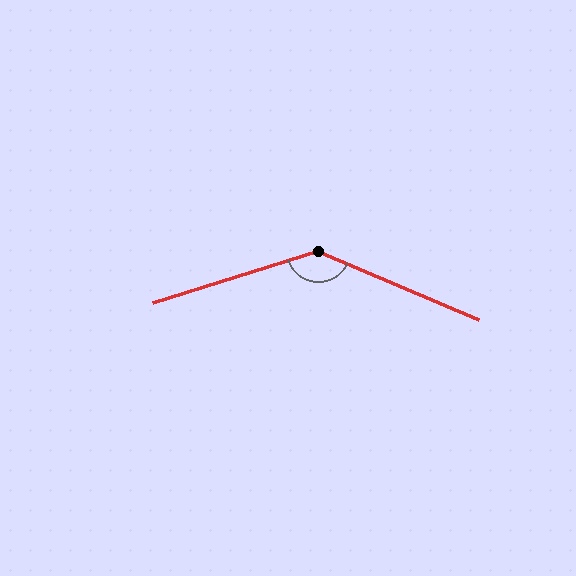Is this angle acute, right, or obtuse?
It is obtuse.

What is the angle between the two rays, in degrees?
Approximately 139 degrees.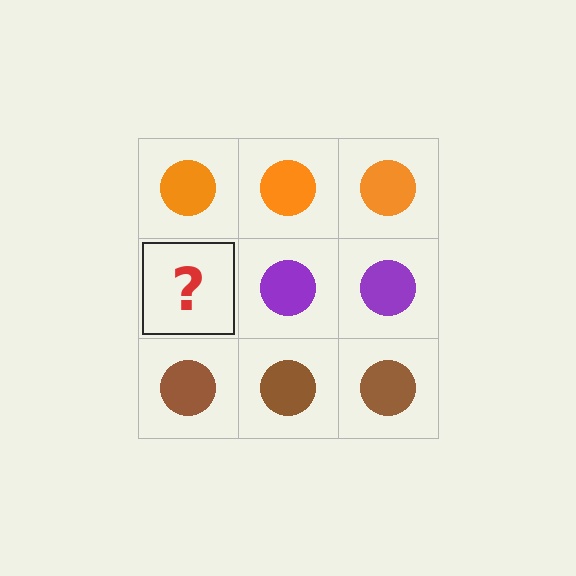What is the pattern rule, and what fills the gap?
The rule is that each row has a consistent color. The gap should be filled with a purple circle.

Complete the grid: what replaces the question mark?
The question mark should be replaced with a purple circle.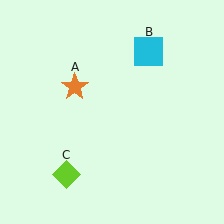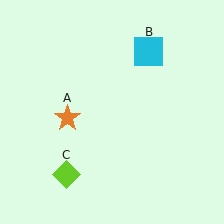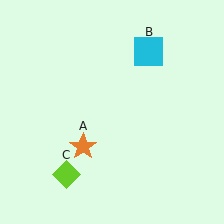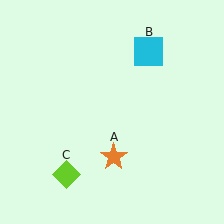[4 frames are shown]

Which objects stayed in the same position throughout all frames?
Cyan square (object B) and lime diamond (object C) remained stationary.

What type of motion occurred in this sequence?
The orange star (object A) rotated counterclockwise around the center of the scene.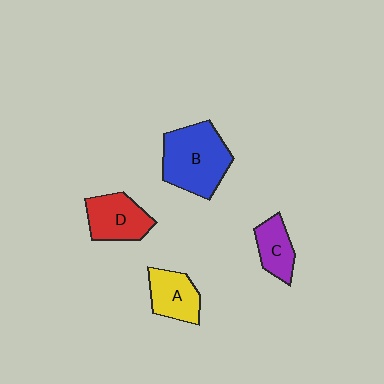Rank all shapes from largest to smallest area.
From largest to smallest: B (blue), D (red), A (yellow), C (purple).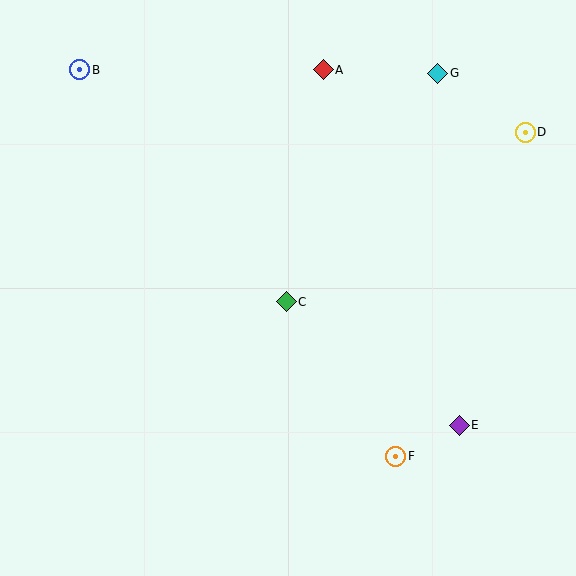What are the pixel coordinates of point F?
Point F is at (396, 456).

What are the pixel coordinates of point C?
Point C is at (286, 302).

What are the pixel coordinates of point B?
Point B is at (80, 70).